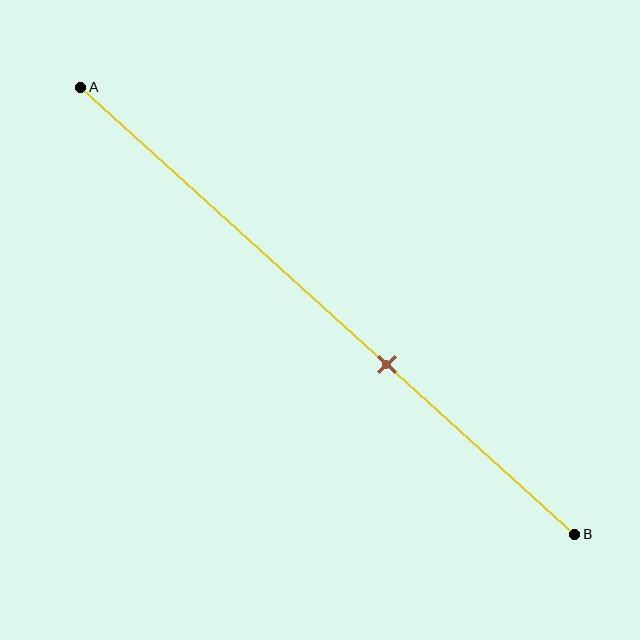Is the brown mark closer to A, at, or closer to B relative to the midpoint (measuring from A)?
The brown mark is closer to point B than the midpoint of segment AB.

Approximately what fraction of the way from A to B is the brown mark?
The brown mark is approximately 60% of the way from A to B.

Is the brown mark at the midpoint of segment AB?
No, the mark is at about 60% from A, not at the 50% midpoint.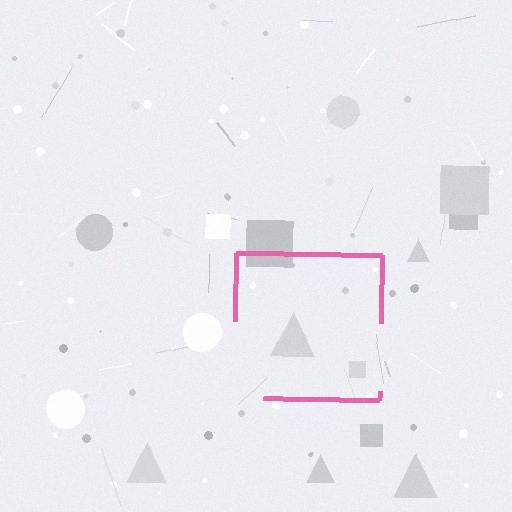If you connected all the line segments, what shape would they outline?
They would outline a square.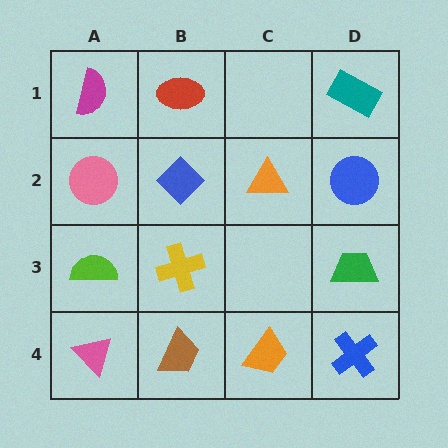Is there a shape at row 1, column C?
No, that cell is empty.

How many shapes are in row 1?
3 shapes.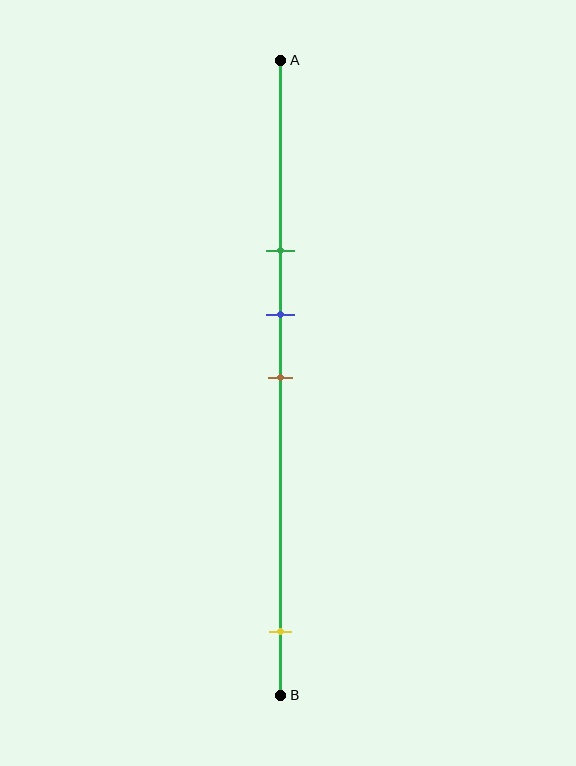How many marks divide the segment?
There are 4 marks dividing the segment.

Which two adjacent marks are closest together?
The blue and brown marks are the closest adjacent pair.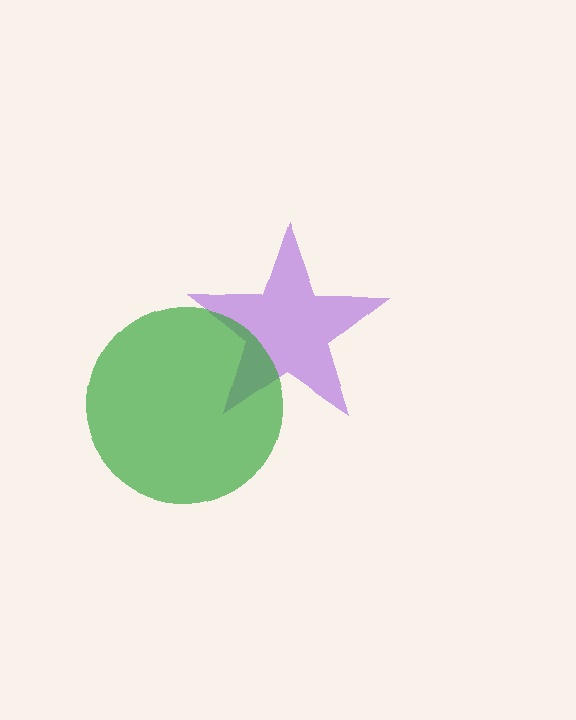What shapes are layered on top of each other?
The layered shapes are: a purple star, a green circle.